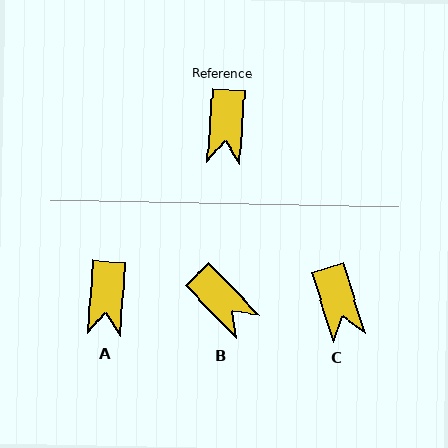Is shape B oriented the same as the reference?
No, it is off by about 48 degrees.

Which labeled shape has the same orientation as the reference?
A.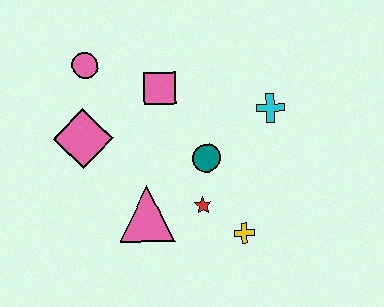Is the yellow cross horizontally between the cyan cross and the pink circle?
Yes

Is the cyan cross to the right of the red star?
Yes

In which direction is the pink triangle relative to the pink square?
The pink triangle is below the pink square.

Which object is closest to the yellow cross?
The red star is closest to the yellow cross.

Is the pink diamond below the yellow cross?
No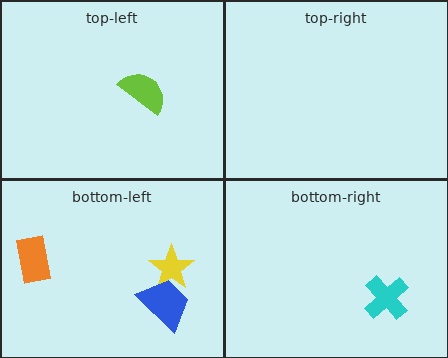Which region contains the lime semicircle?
The top-left region.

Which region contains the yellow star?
The bottom-left region.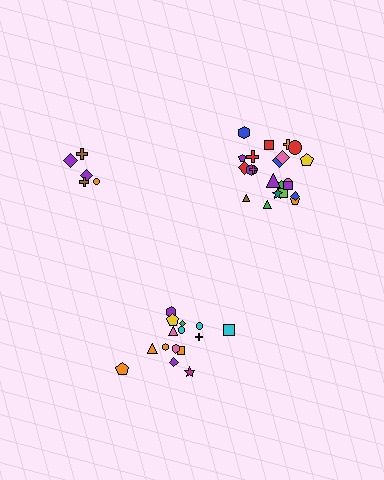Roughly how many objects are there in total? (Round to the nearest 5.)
Roughly 40 objects in total.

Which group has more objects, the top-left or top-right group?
The top-right group.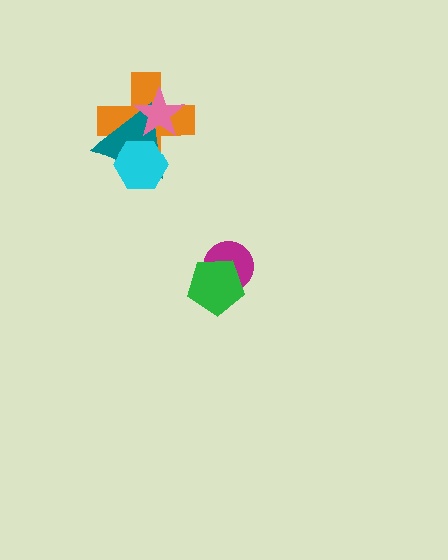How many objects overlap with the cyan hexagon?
2 objects overlap with the cyan hexagon.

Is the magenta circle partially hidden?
Yes, it is partially covered by another shape.